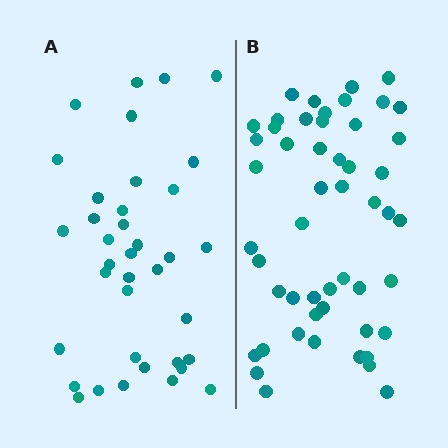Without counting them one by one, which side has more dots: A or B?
Region B (the right region) has more dots.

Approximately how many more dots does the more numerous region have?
Region B has approximately 15 more dots than region A.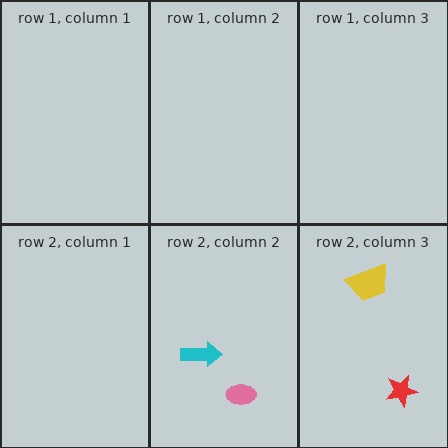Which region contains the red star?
The row 2, column 3 region.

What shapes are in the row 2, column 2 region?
The cyan arrow, the pink ellipse.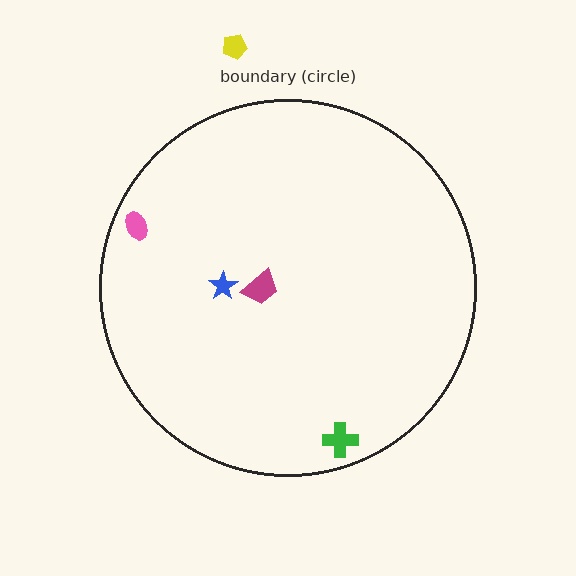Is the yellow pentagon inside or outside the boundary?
Outside.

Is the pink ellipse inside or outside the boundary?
Inside.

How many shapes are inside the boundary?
4 inside, 1 outside.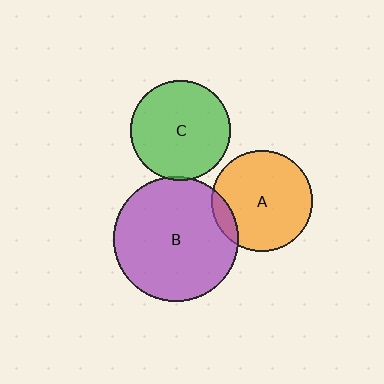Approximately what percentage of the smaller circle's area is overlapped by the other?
Approximately 10%.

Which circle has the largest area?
Circle B (purple).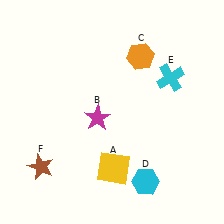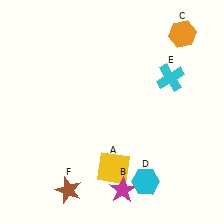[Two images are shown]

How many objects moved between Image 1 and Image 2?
3 objects moved between the two images.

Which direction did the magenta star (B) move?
The magenta star (B) moved down.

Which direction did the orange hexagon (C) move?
The orange hexagon (C) moved right.